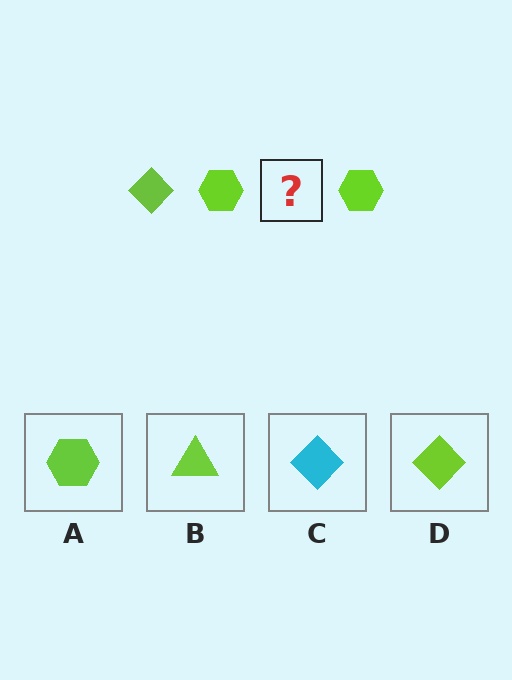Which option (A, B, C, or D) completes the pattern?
D.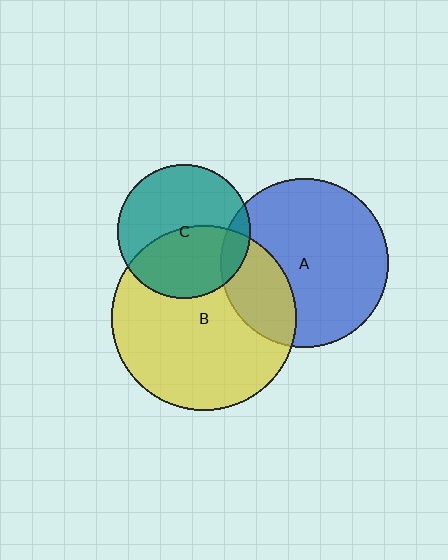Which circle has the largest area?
Circle B (yellow).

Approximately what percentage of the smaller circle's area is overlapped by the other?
Approximately 25%.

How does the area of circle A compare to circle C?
Approximately 1.6 times.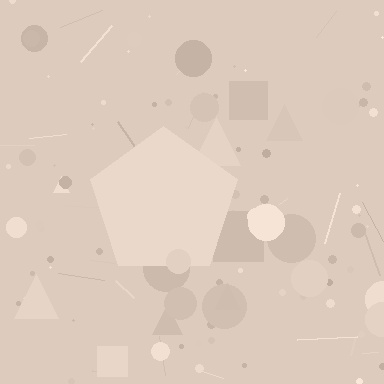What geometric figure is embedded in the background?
A pentagon is embedded in the background.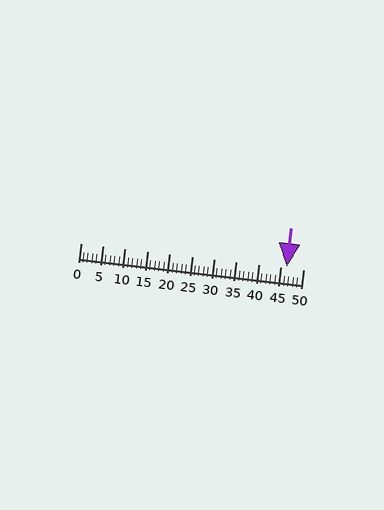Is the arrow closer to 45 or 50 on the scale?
The arrow is closer to 45.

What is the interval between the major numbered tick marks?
The major tick marks are spaced 5 units apart.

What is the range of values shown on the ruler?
The ruler shows values from 0 to 50.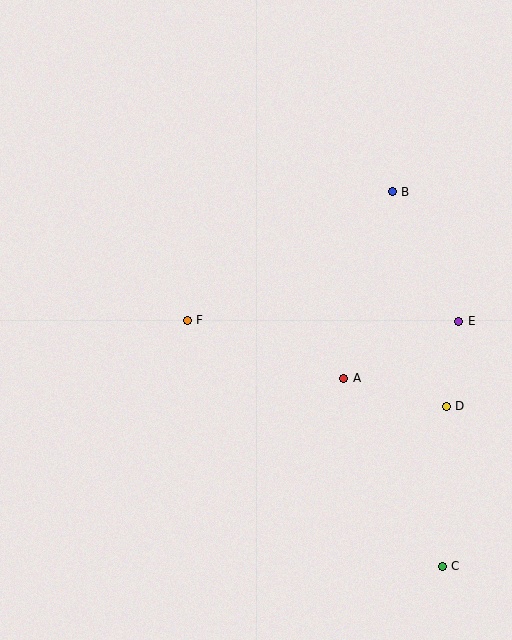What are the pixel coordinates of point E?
Point E is at (459, 321).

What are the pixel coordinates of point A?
Point A is at (344, 378).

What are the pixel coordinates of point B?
Point B is at (392, 192).